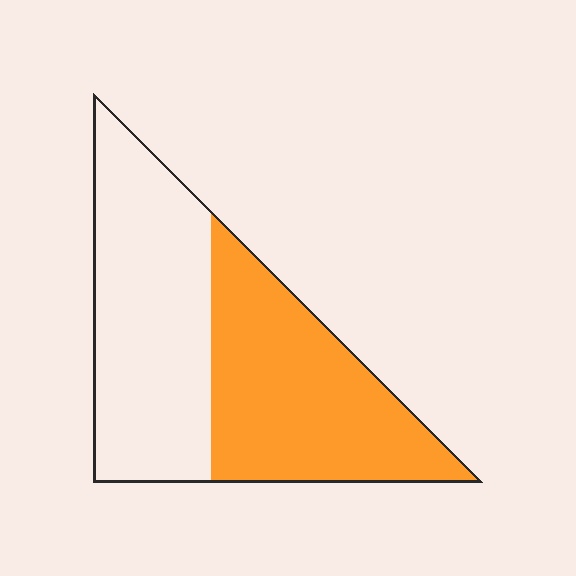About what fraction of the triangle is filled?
About one half (1/2).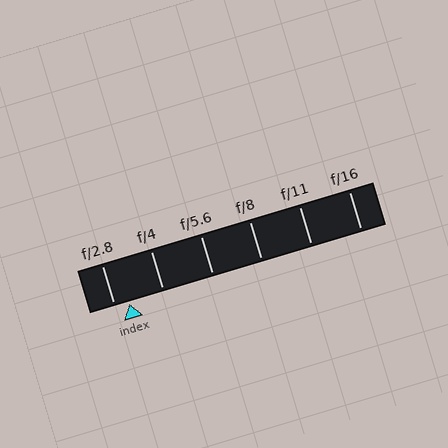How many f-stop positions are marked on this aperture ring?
There are 6 f-stop positions marked.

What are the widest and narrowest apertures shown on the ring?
The widest aperture shown is f/2.8 and the narrowest is f/16.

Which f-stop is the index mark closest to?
The index mark is closest to f/2.8.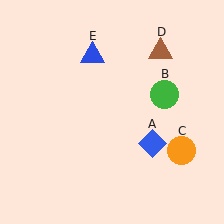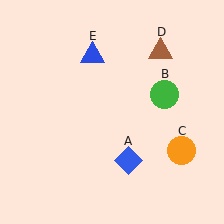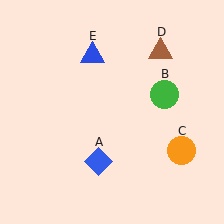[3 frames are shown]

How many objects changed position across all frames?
1 object changed position: blue diamond (object A).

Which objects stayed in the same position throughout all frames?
Green circle (object B) and orange circle (object C) and brown triangle (object D) and blue triangle (object E) remained stationary.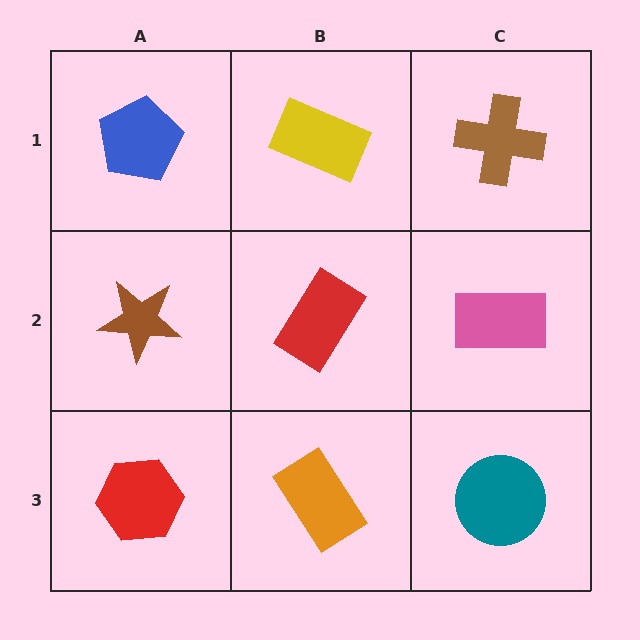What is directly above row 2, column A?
A blue pentagon.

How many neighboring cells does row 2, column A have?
3.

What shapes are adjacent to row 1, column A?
A brown star (row 2, column A), a yellow rectangle (row 1, column B).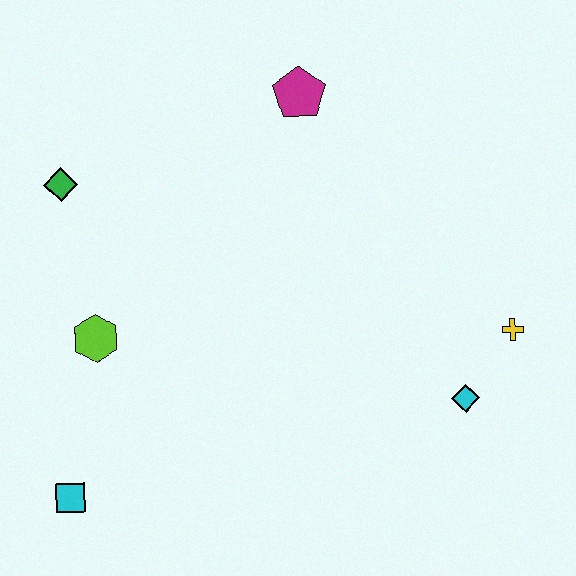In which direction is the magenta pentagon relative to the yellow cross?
The magenta pentagon is above the yellow cross.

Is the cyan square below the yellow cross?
Yes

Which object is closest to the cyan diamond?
The yellow cross is closest to the cyan diamond.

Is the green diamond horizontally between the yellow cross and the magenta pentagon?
No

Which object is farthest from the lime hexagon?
The yellow cross is farthest from the lime hexagon.